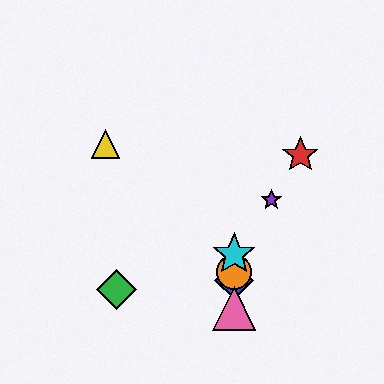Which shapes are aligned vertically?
The blue diamond, the orange circle, the cyan star, the pink triangle are aligned vertically.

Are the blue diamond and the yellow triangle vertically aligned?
No, the blue diamond is at x≈234 and the yellow triangle is at x≈106.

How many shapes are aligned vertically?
4 shapes (the blue diamond, the orange circle, the cyan star, the pink triangle) are aligned vertically.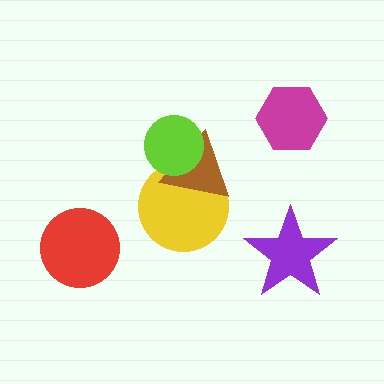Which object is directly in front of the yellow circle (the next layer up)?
The brown triangle is directly in front of the yellow circle.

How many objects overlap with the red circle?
0 objects overlap with the red circle.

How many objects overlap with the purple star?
0 objects overlap with the purple star.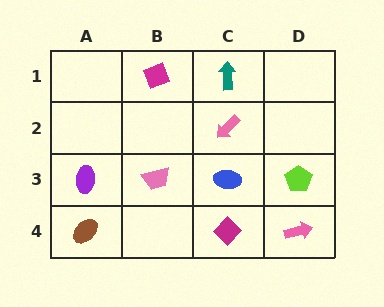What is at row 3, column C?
A blue ellipse.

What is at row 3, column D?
A lime pentagon.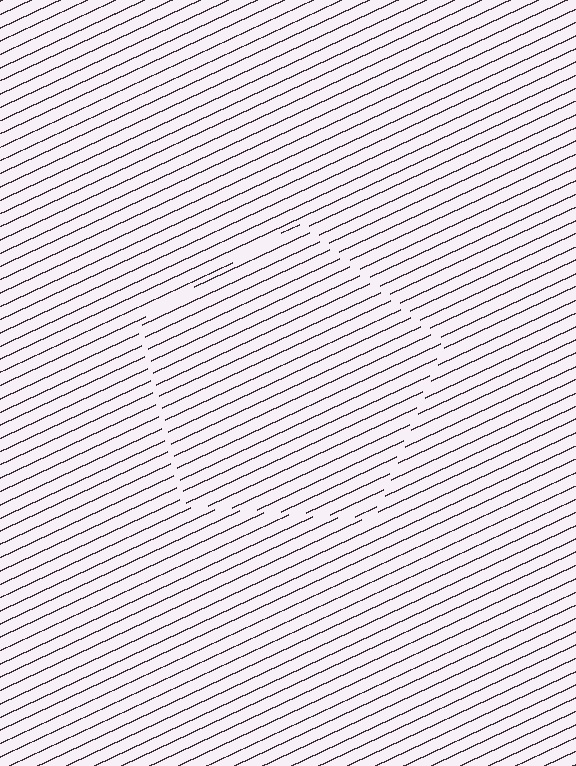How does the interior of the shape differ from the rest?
The interior of the shape contains the same grating, shifted by half a period — the contour is defined by the phase discontinuity where line-ends from the inner and outer gratings abut.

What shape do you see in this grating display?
An illusory pentagon. The interior of the shape contains the same grating, shifted by half a period — the contour is defined by the phase discontinuity where line-ends from the inner and outer gratings abut.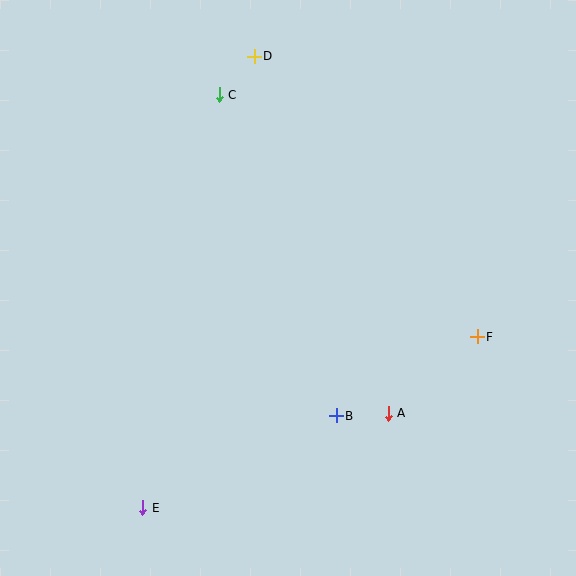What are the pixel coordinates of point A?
Point A is at (388, 413).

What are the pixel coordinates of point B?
Point B is at (336, 416).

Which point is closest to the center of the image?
Point B at (336, 416) is closest to the center.